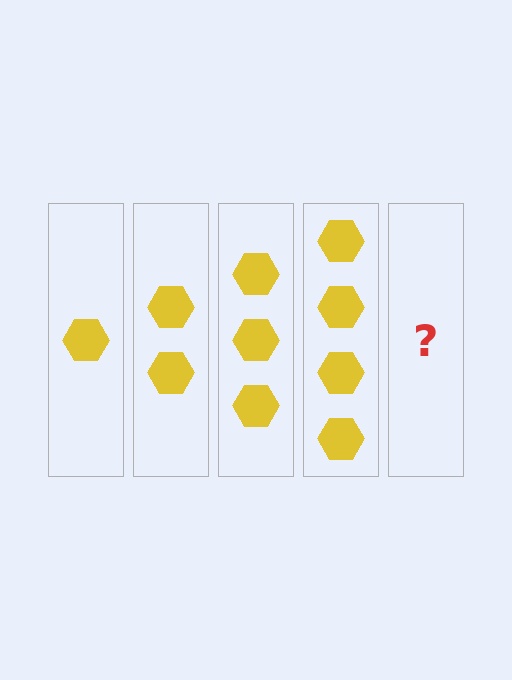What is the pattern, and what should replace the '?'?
The pattern is that each step adds one more hexagon. The '?' should be 5 hexagons.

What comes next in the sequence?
The next element should be 5 hexagons.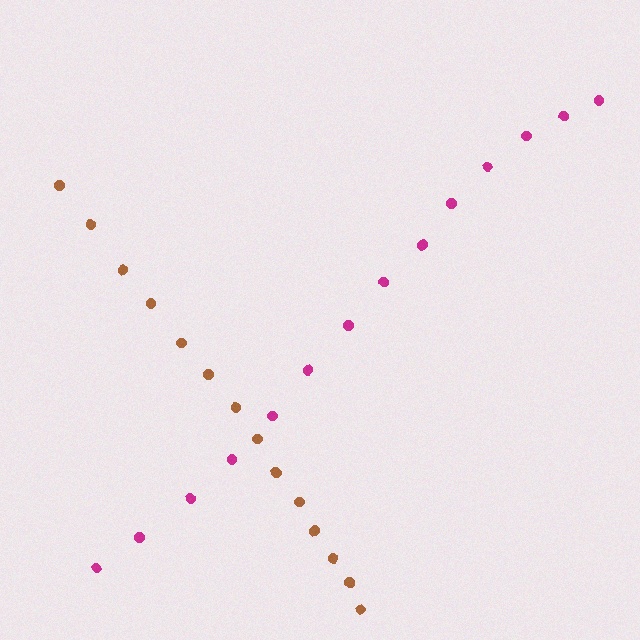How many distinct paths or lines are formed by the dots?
There are 2 distinct paths.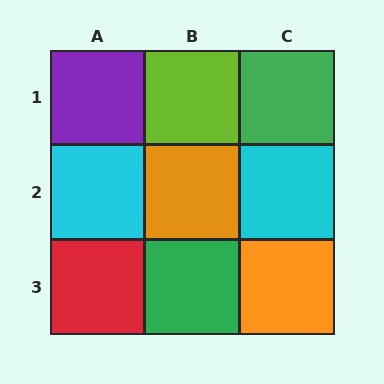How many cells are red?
1 cell is red.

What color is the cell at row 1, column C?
Green.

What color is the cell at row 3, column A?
Red.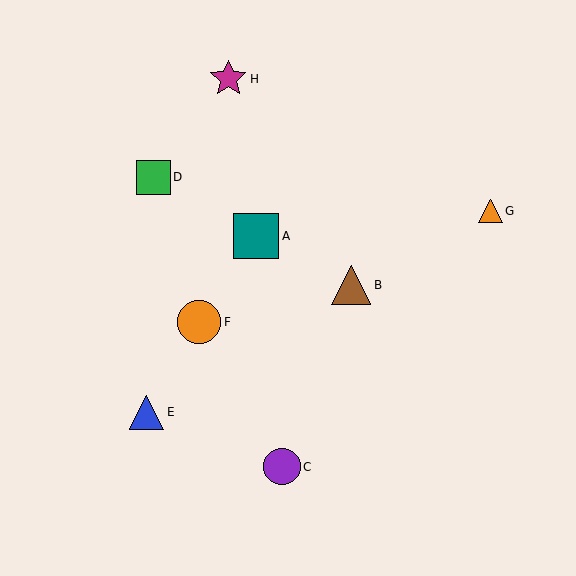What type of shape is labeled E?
Shape E is a blue triangle.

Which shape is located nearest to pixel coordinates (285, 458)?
The purple circle (labeled C) at (282, 467) is nearest to that location.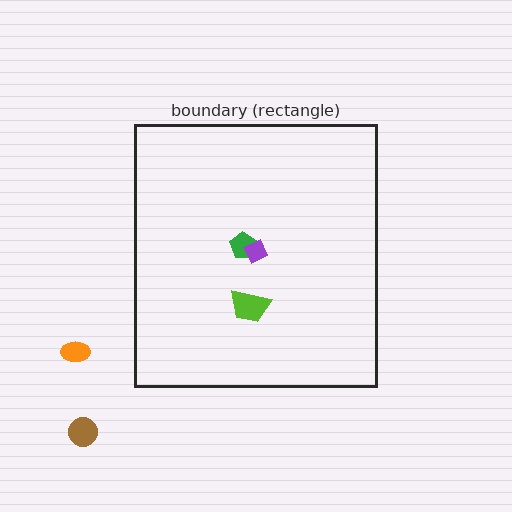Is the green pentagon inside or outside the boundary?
Inside.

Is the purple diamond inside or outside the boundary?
Inside.